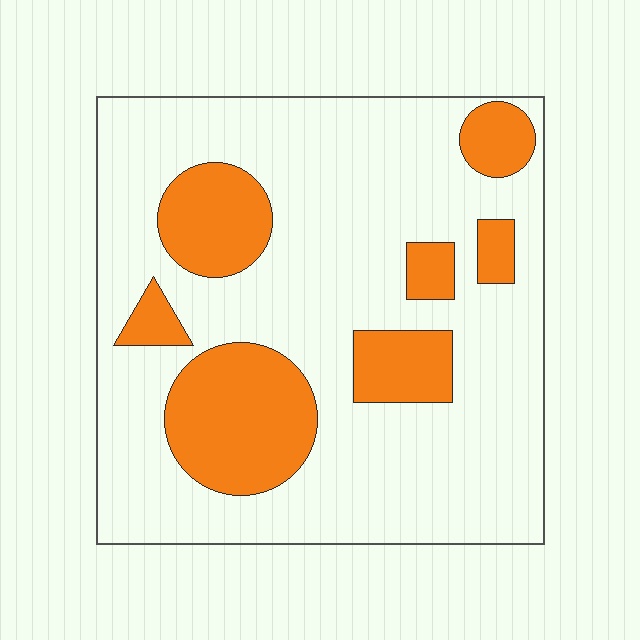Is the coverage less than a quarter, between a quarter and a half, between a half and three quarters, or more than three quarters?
Less than a quarter.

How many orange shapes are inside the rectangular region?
7.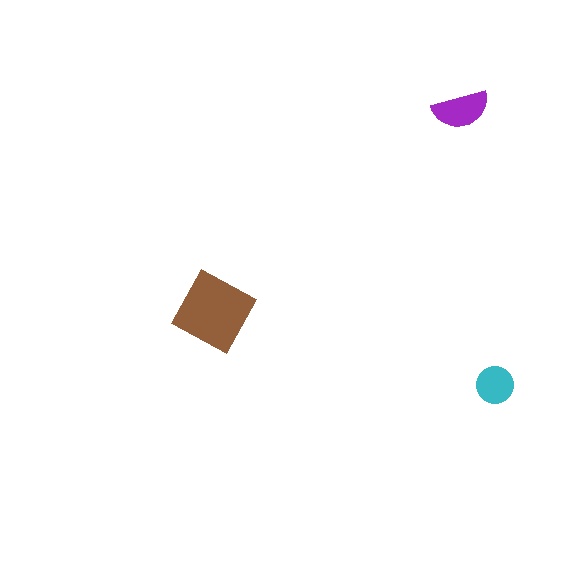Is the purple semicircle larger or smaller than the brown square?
Smaller.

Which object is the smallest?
The cyan circle.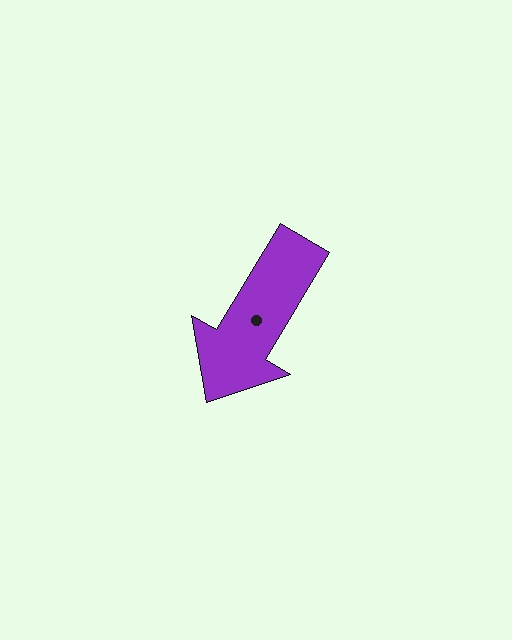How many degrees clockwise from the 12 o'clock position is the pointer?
Approximately 211 degrees.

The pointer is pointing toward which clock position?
Roughly 7 o'clock.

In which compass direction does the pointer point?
Southwest.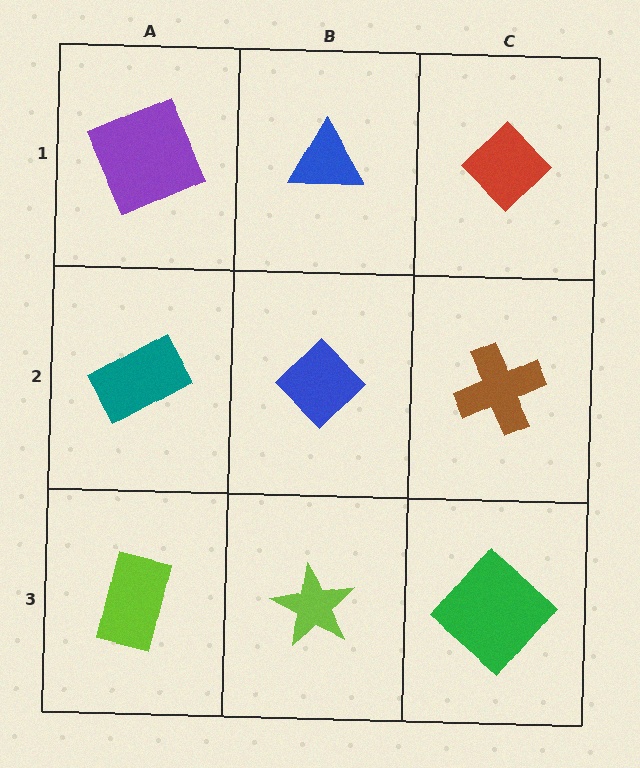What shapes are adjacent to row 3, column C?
A brown cross (row 2, column C), a lime star (row 3, column B).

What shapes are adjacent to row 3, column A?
A teal rectangle (row 2, column A), a lime star (row 3, column B).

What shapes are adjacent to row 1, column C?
A brown cross (row 2, column C), a blue triangle (row 1, column B).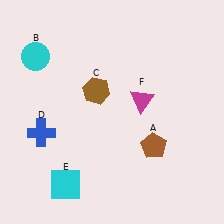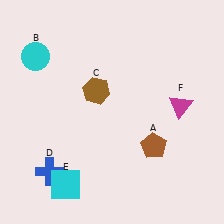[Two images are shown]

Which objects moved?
The objects that moved are: the blue cross (D), the magenta triangle (F).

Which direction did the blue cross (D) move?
The blue cross (D) moved down.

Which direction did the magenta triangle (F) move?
The magenta triangle (F) moved right.